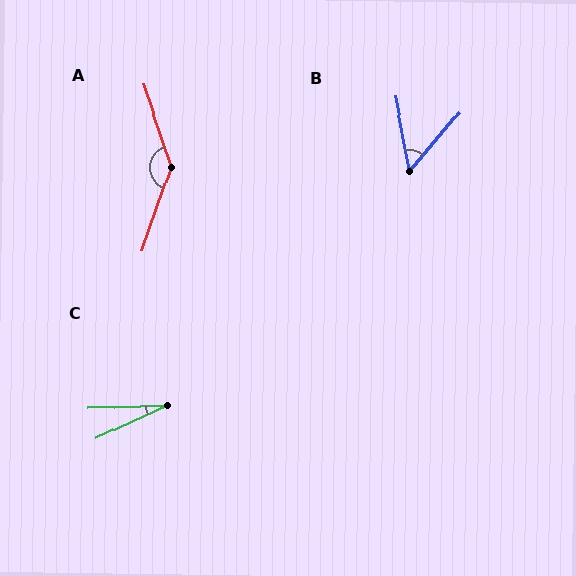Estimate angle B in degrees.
Approximately 51 degrees.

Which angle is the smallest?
C, at approximately 23 degrees.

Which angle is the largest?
A, at approximately 142 degrees.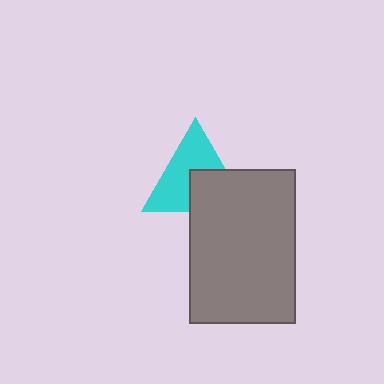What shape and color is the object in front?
The object in front is a gray rectangle.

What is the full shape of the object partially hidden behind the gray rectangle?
The partially hidden object is a cyan triangle.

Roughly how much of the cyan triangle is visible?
About half of it is visible (roughly 61%).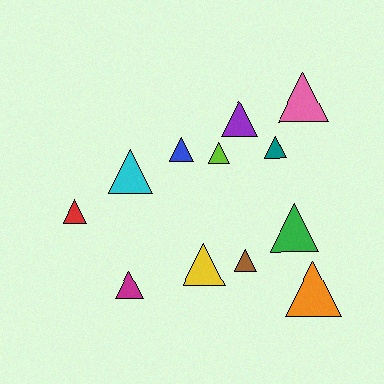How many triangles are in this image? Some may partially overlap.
There are 12 triangles.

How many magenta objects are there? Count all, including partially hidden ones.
There is 1 magenta object.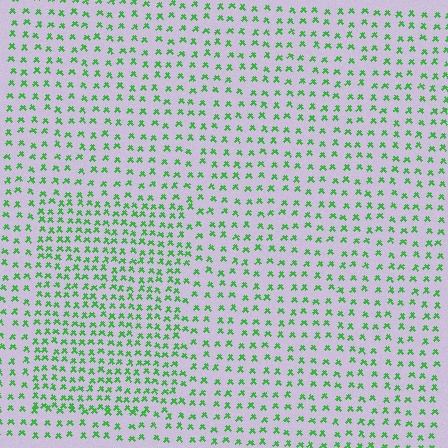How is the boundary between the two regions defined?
The boundary is defined by a change in element density (approximately 1.7x ratio). All elements are the same color, size, and shape.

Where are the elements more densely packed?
The elements are more densely packed inside the rectangle boundary.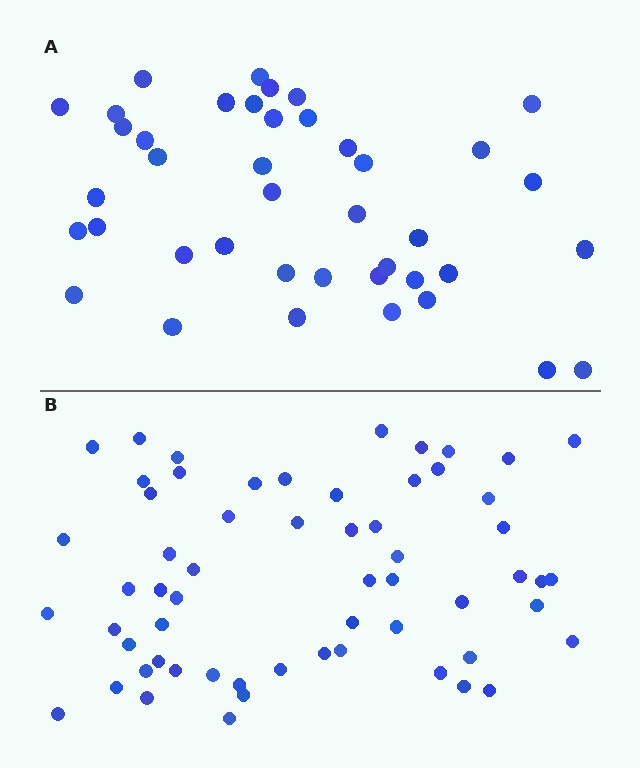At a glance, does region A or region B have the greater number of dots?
Region B (the bottom region) has more dots.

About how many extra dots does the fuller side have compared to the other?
Region B has approximately 20 more dots than region A.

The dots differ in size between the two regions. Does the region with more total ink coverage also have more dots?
No. Region A has more total ink coverage because its dots are larger, but region B actually contains more individual dots. Total area can be misleading — the number of items is what matters here.